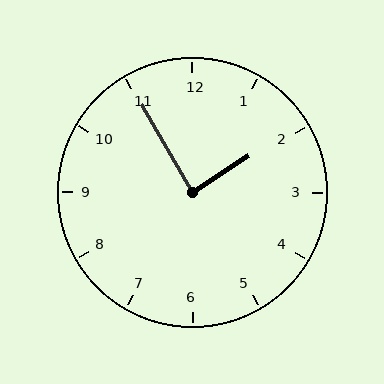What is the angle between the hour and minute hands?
Approximately 88 degrees.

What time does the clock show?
1:55.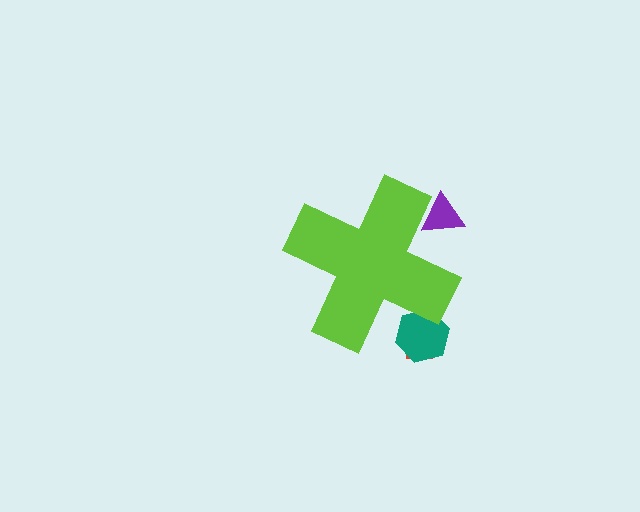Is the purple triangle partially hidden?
Yes, the purple triangle is partially hidden behind the lime cross.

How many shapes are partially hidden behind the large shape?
3 shapes are partially hidden.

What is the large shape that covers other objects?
A lime cross.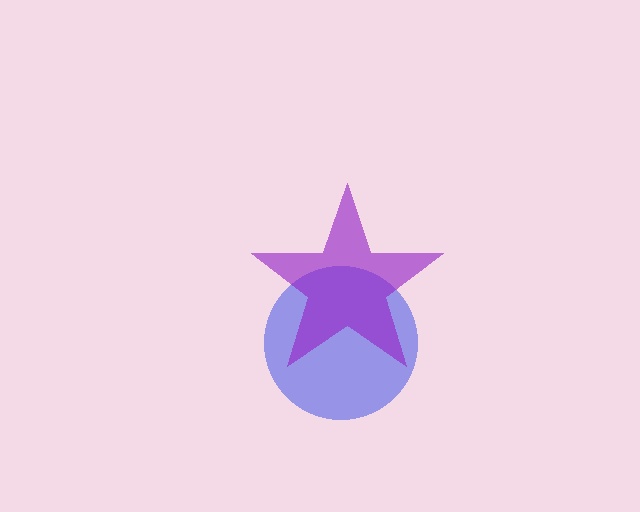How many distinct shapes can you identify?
There are 2 distinct shapes: a blue circle, a purple star.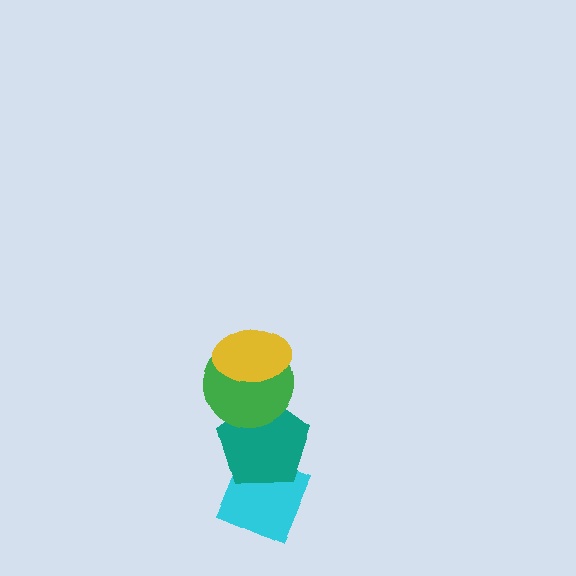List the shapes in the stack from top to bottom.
From top to bottom: the yellow ellipse, the green circle, the teal pentagon, the cyan diamond.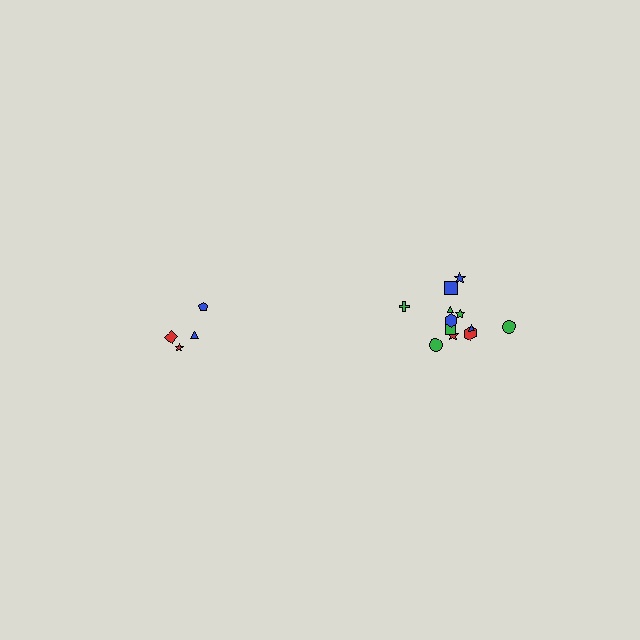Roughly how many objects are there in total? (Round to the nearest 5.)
Roughly 15 objects in total.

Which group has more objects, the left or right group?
The right group.